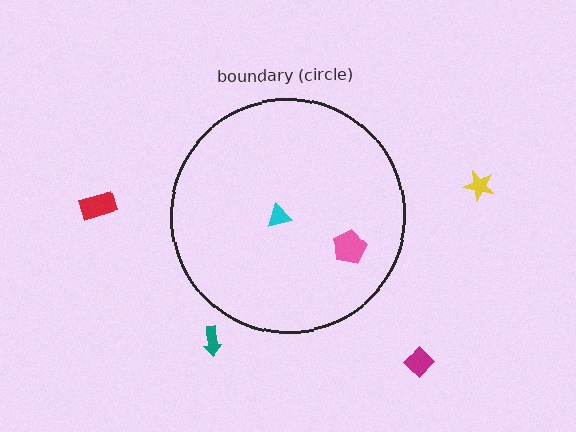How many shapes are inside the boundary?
2 inside, 4 outside.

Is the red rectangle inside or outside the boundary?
Outside.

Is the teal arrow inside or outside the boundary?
Outside.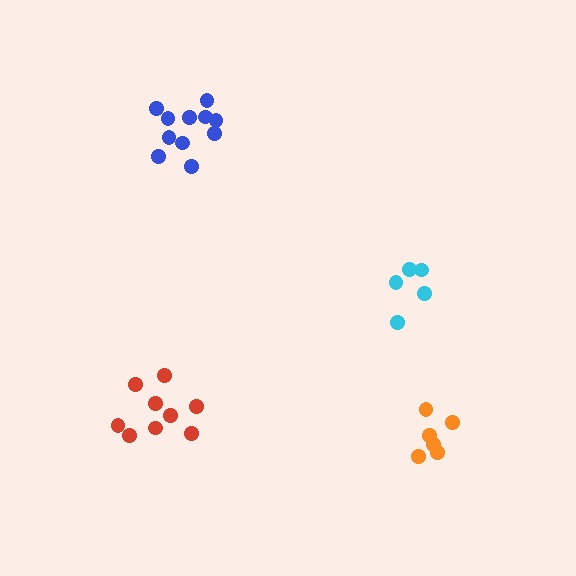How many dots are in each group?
Group 1: 6 dots, Group 2: 5 dots, Group 3: 9 dots, Group 4: 11 dots (31 total).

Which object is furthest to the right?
The orange cluster is rightmost.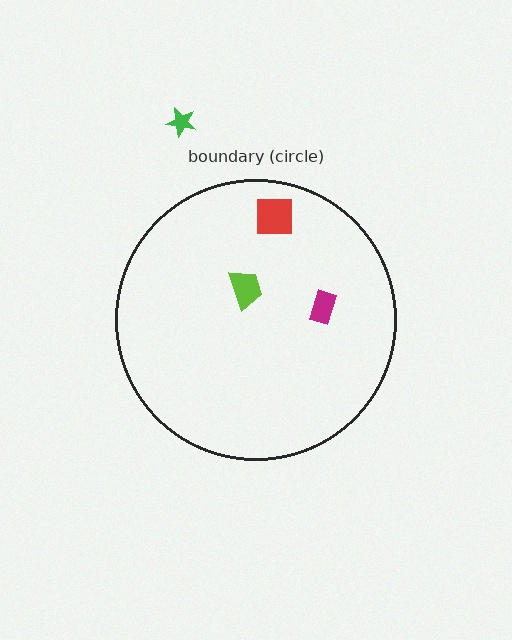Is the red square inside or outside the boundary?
Inside.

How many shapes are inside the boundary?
3 inside, 1 outside.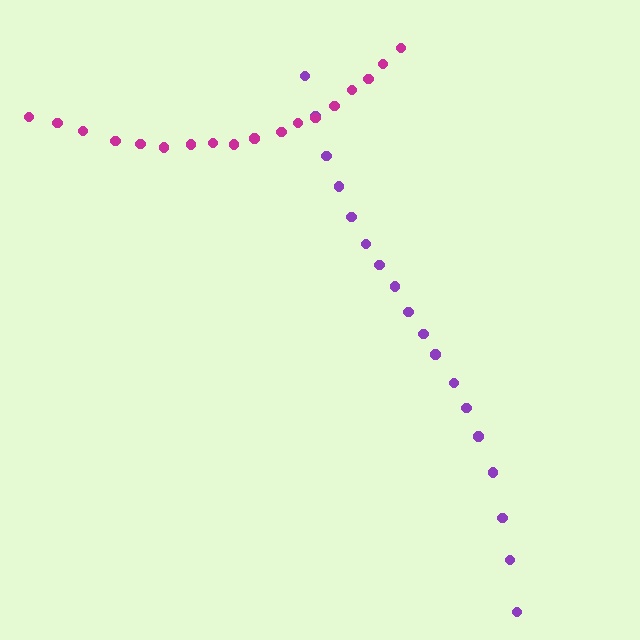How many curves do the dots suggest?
There are 2 distinct paths.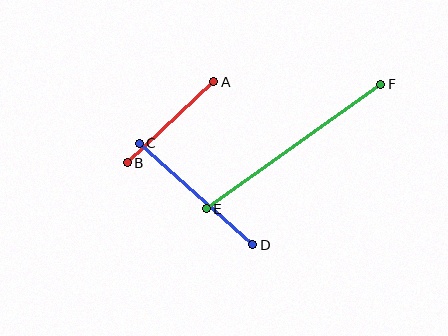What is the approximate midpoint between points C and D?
The midpoint is at approximately (196, 194) pixels.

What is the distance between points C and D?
The distance is approximately 152 pixels.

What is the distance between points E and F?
The distance is approximately 214 pixels.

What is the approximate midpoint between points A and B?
The midpoint is at approximately (170, 122) pixels.